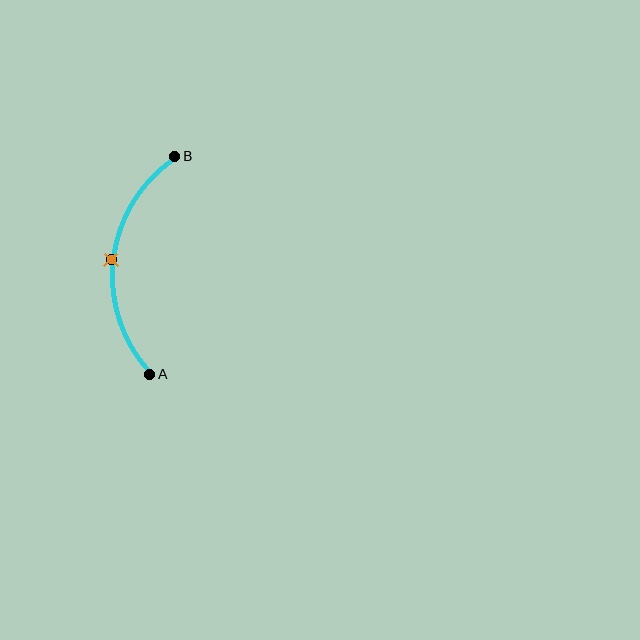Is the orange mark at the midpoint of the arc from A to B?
Yes. The orange mark lies on the arc at equal arc-length from both A and B — it is the arc midpoint.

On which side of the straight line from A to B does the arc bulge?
The arc bulges to the left of the straight line connecting A and B.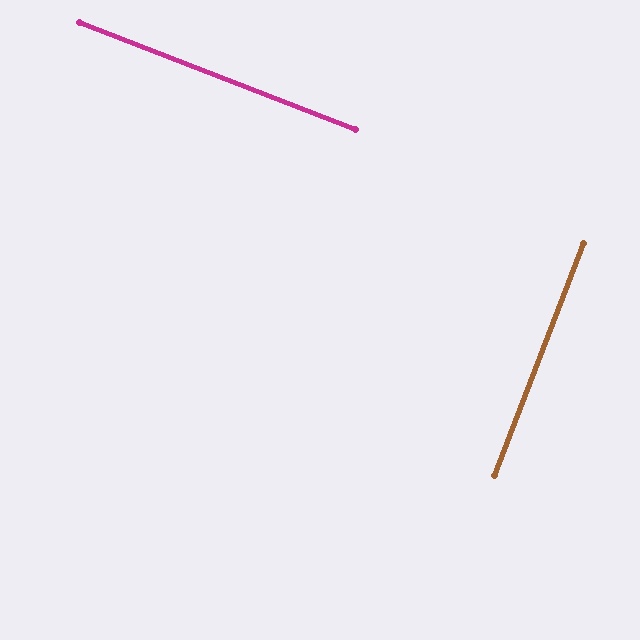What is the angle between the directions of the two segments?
Approximately 90 degrees.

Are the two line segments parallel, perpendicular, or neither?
Perpendicular — they meet at approximately 90°.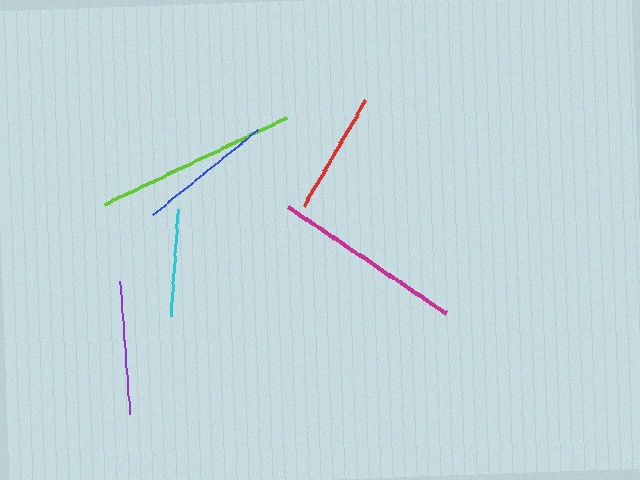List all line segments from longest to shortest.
From longest to shortest: lime, magenta, blue, purple, red, cyan.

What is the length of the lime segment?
The lime segment is approximately 202 pixels long.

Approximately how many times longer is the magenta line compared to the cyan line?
The magenta line is approximately 1.8 times the length of the cyan line.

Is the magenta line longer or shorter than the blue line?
The magenta line is longer than the blue line.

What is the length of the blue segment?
The blue segment is approximately 135 pixels long.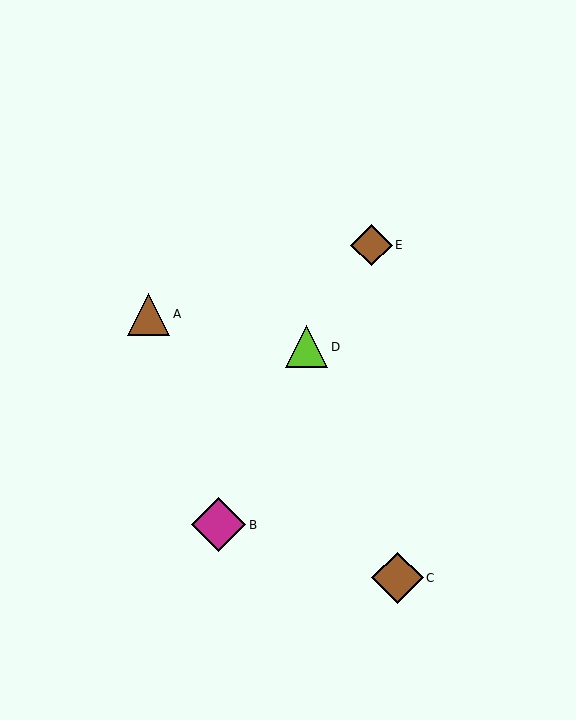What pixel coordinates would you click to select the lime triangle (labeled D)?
Click at (307, 347) to select the lime triangle D.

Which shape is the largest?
The magenta diamond (labeled B) is the largest.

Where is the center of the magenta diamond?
The center of the magenta diamond is at (219, 525).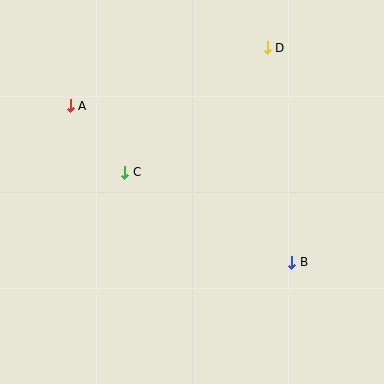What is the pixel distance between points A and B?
The distance between A and B is 271 pixels.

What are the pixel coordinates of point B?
Point B is at (292, 262).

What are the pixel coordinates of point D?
Point D is at (267, 48).